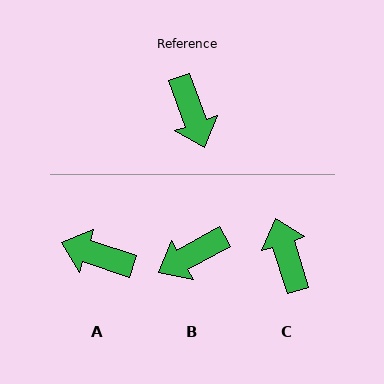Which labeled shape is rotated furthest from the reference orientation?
C, about 177 degrees away.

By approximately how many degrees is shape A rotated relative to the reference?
Approximately 129 degrees clockwise.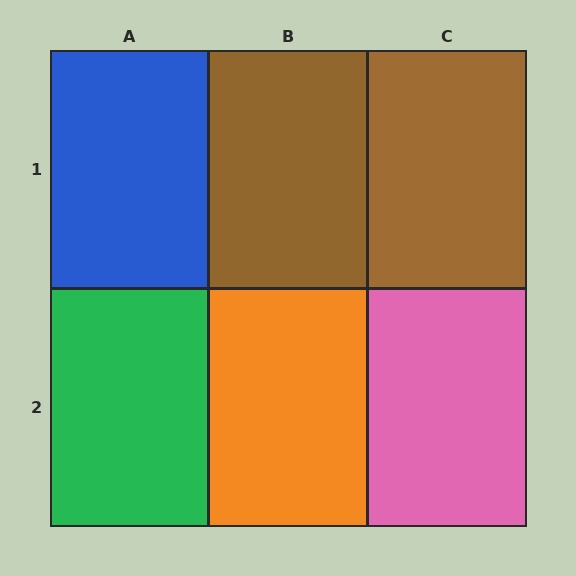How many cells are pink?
1 cell is pink.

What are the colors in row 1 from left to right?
Blue, brown, brown.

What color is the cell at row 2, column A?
Green.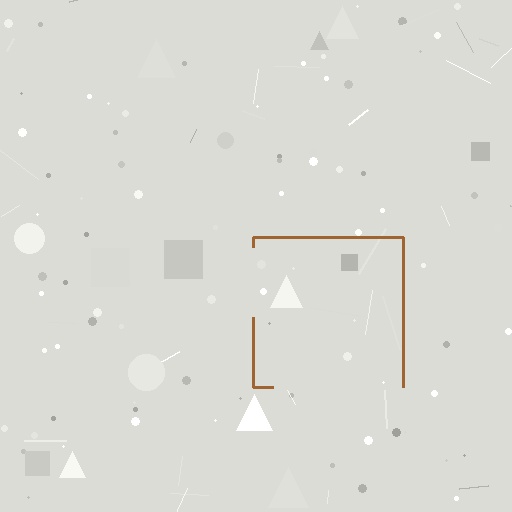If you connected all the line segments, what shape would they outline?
They would outline a square.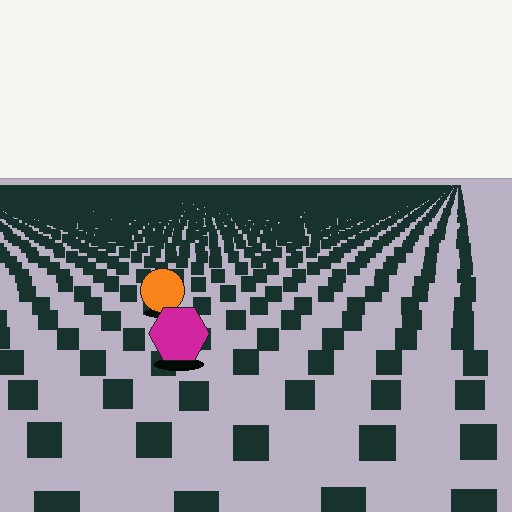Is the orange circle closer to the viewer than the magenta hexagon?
No. The magenta hexagon is closer — you can tell from the texture gradient: the ground texture is coarser near it.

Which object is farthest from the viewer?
The orange circle is farthest from the viewer. It appears smaller and the ground texture around it is denser.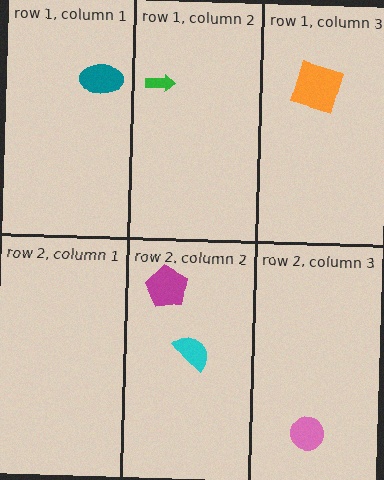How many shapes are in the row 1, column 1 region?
1.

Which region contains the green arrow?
The row 1, column 2 region.